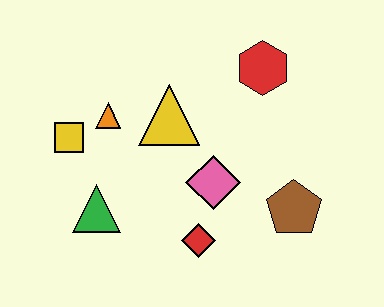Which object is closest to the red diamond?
The pink diamond is closest to the red diamond.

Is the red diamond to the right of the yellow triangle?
Yes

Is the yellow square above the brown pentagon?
Yes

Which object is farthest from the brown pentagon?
The yellow square is farthest from the brown pentagon.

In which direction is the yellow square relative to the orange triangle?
The yellow square is to the left of the orange triangle.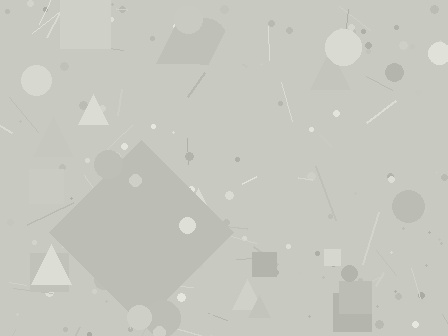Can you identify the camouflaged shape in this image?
The camouflaged shape is a diamond.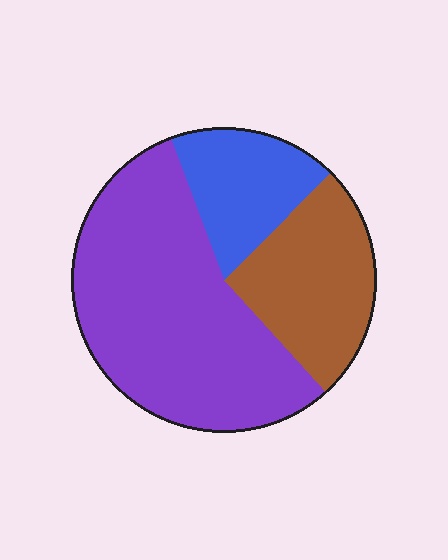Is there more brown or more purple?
Purple.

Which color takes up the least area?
Blue, at roughly 20%.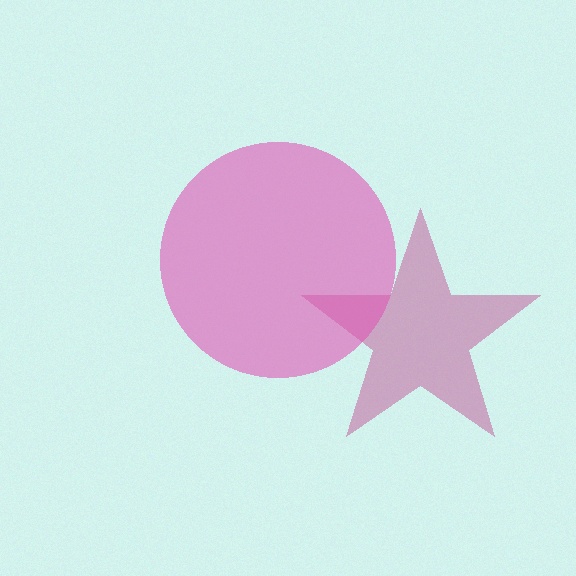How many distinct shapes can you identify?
There are 2 distinct shapes: a magenta star, a pink circle.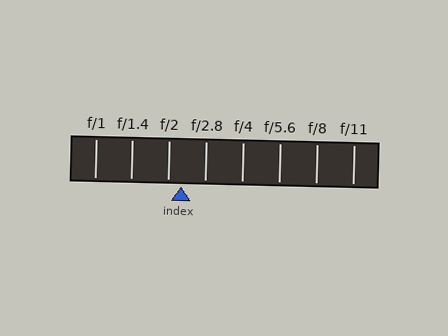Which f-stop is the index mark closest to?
The index mark is closest to f/2.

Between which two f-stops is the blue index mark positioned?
The index mark is between f/2 and f/2.8.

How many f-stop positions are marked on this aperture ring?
There are 8 f-stop positions marked.